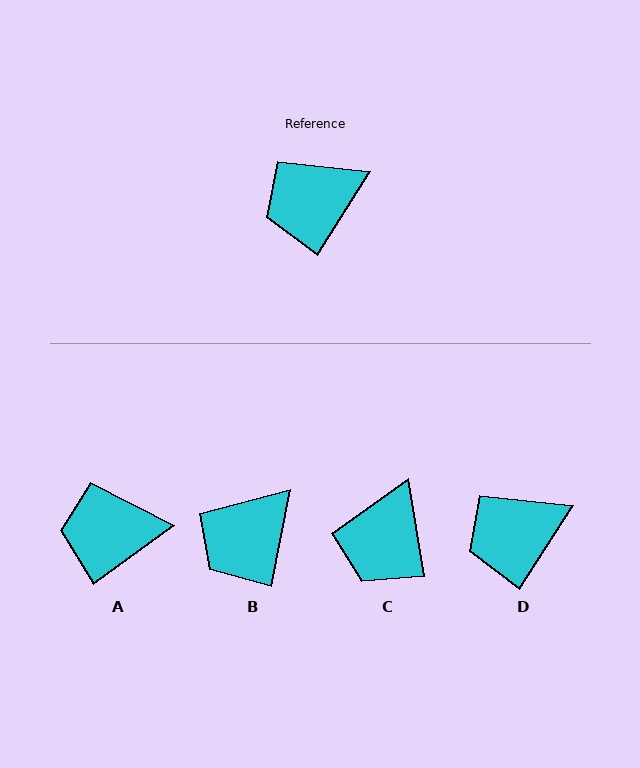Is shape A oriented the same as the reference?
No, it is off by about 21 degrees.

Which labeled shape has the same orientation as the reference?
D.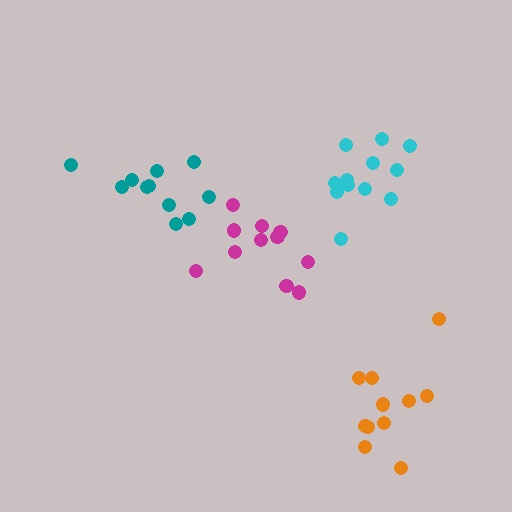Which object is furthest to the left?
The teal cluster is leftmost.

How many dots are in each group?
Group 1: 12 dots, Group 2: 11 dots, Group 3: 11 dots, Group 4: 11 dots (45 total).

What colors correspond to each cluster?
The clusters are colored: cyan, magenta, orange, teal.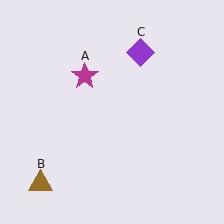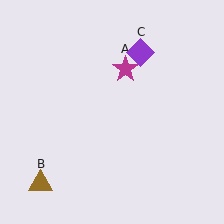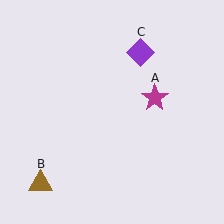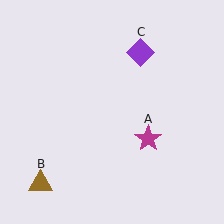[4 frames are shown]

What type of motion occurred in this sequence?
The magenta star (object A) rotated clockwise around the center of the scene.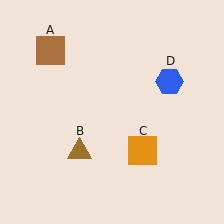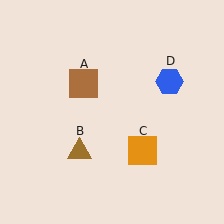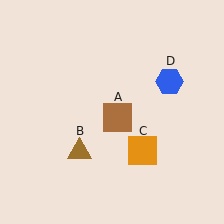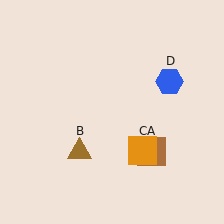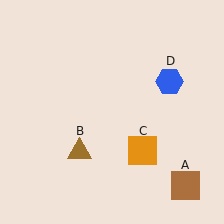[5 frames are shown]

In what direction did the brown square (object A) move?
The brown square (object A) moved down and to the right.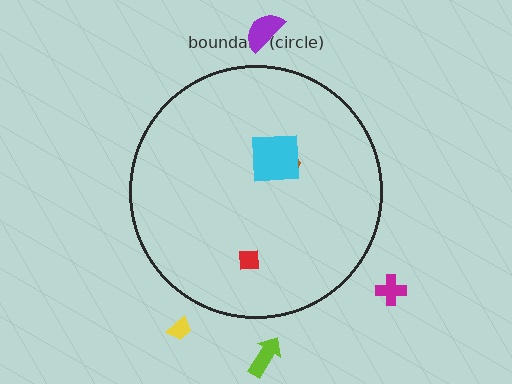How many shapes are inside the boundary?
3 inside, 4 outside.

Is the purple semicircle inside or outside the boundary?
Outside.